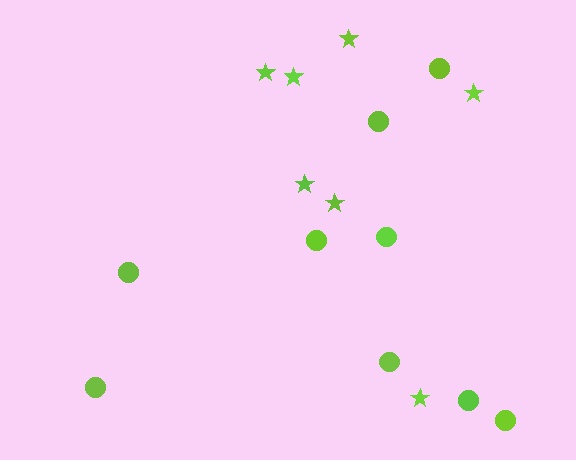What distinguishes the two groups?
There are 2 groups: one group of circles (9) and one group of stars (7).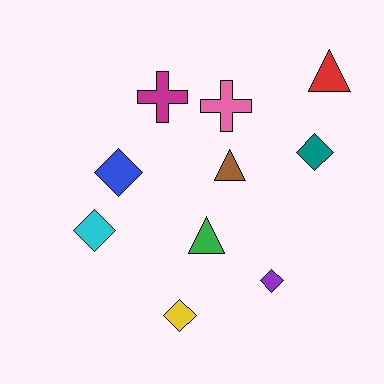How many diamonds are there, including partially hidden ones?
There are 5 diamonds.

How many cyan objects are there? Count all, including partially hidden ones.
There is 1 cyan object.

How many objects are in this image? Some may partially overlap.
There are 10 objects.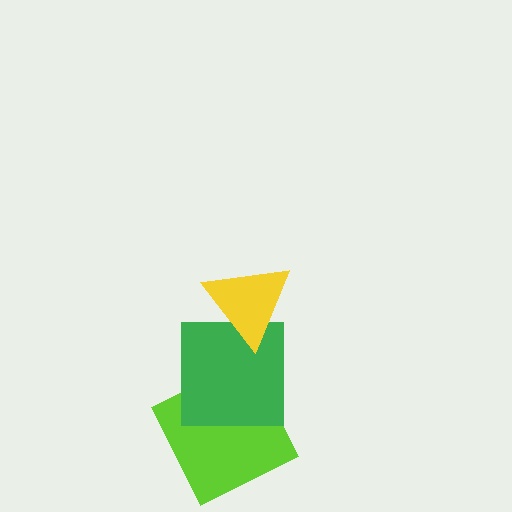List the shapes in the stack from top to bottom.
From top to bottom: the yellow triangle, the green square, the lime square.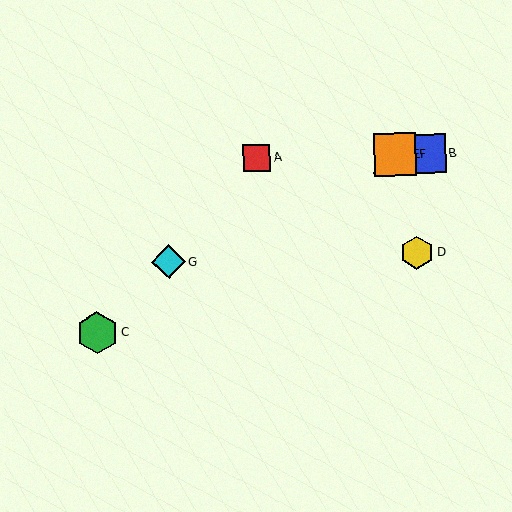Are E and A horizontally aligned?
Yes, both are at y≈155.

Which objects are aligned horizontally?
Objects A, B, E, F are aligned horizontally.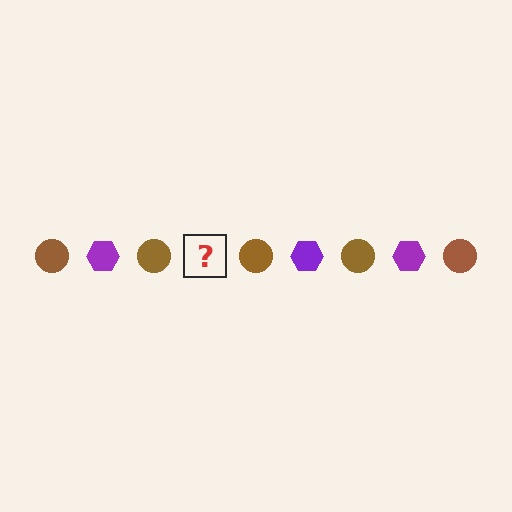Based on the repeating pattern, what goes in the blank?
The blank should be a purple hexagon.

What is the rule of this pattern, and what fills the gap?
The rule is that the pattern alternates between brown circle and purple hexagon. The gap should be filled with a purple hexagon.